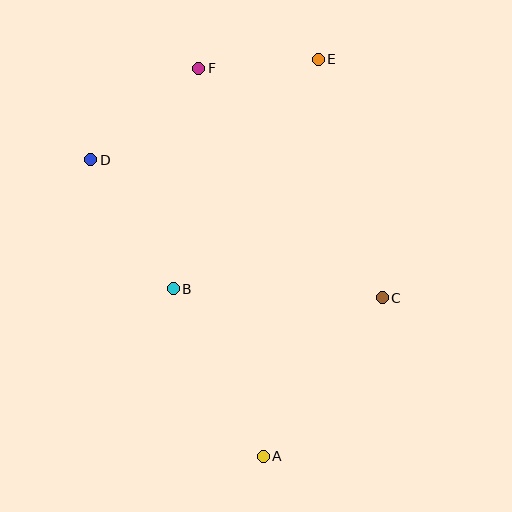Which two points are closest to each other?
Points E and F are closest to each other.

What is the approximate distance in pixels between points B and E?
The distance between B and E is approximately 272 pixels.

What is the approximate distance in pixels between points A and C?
The distance between A and C is approximately 198 pixels.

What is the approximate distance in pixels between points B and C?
The distance between B and C is approximately 209 pixels.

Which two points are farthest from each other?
Points A and E are farthest from each other.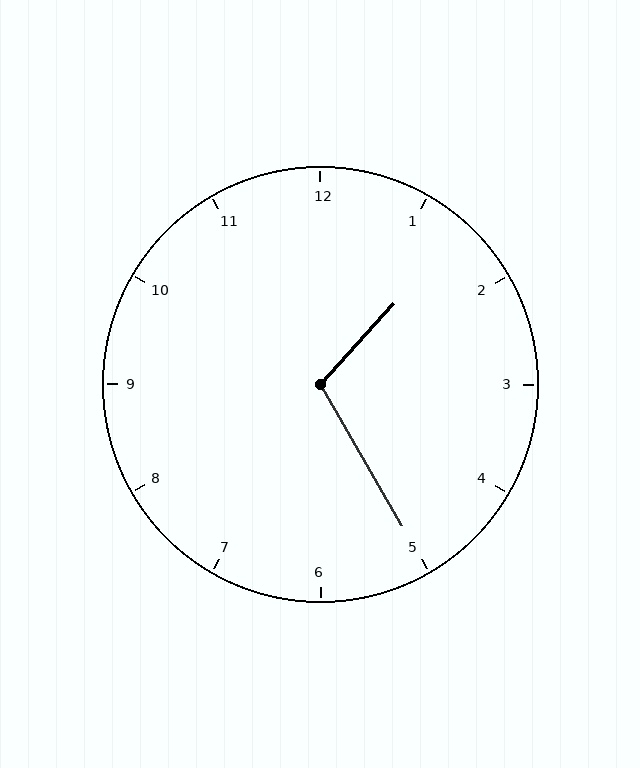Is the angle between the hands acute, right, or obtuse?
It is obtuse.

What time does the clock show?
1:25.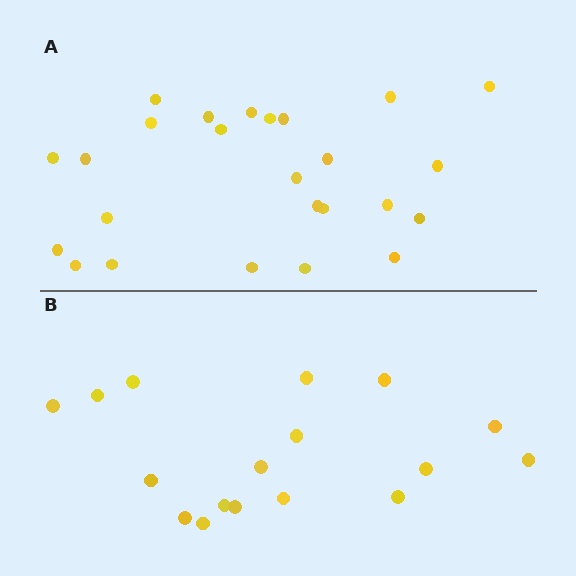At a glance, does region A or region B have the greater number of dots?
Region A (the top region) has more dots.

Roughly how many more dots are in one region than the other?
Region A has roughly 8 or so more dots than region B.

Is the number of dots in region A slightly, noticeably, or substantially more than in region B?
Region A has substantially more. The ratio is roughly 1.5 to 1.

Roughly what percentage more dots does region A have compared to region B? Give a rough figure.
About 45% more.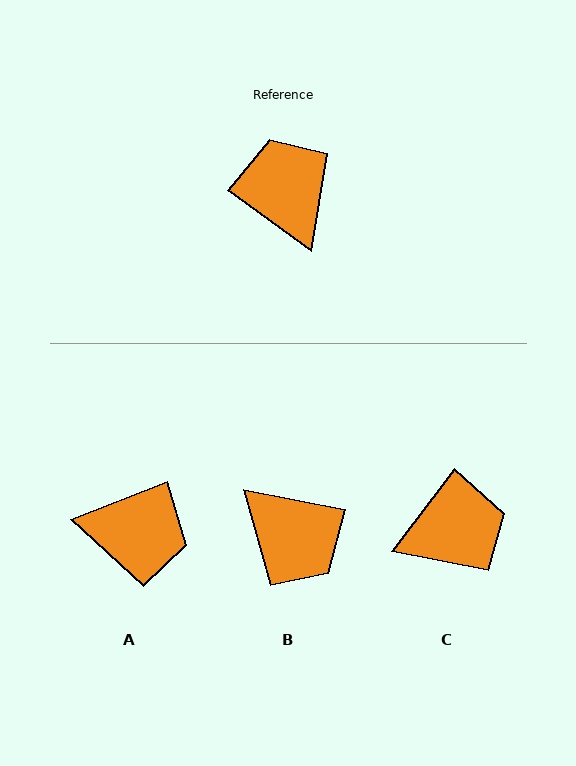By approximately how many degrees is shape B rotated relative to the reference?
Approximately 155 degrees clockwise.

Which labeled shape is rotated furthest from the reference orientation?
B, about 155 degrees away.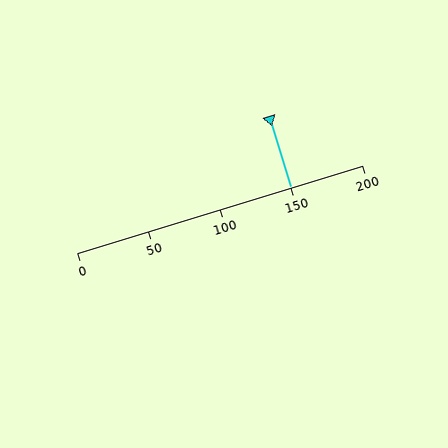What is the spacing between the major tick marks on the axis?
The major ticks are spaced 50 apart.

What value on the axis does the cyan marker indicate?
The marker indicates approximately 150.